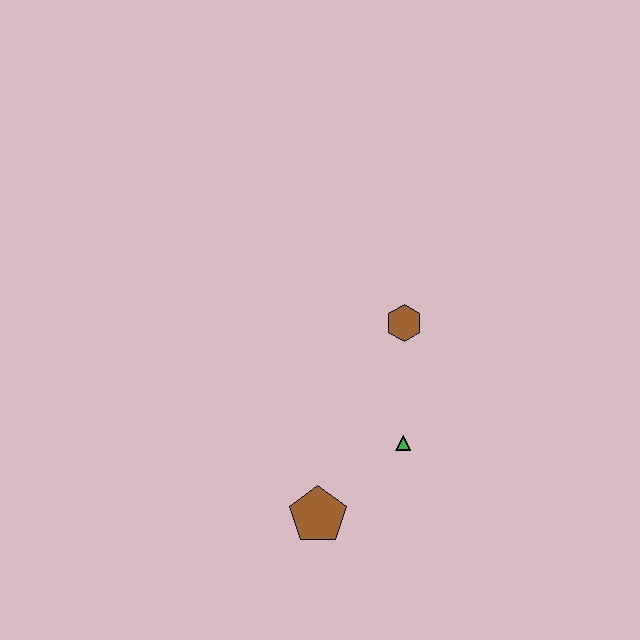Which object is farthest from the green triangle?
The brown hexagon is farthest from the green triangle.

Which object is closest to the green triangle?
The brown pentagon is closest to the green triangle.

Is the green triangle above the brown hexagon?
No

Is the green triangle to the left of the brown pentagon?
No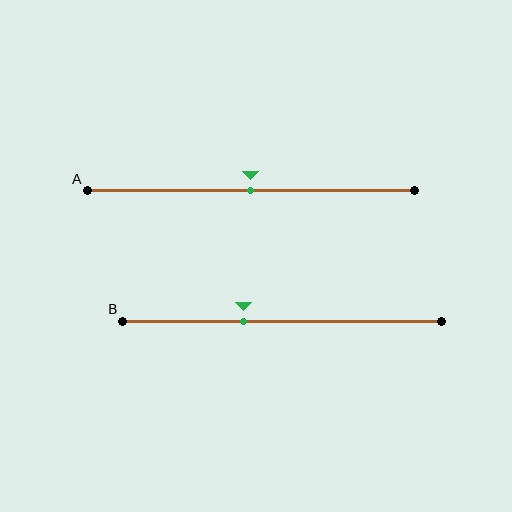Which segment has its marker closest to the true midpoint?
Segment A has its marker closest to the true midpoint.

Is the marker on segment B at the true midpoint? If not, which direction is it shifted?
No, the marker on segment B is shifted to the left by about 12% of the segment length.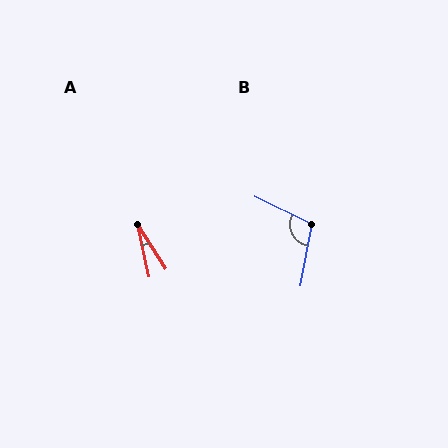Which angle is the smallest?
A, at approximately 20 degrees.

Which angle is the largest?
B, at approximately 105 degrees.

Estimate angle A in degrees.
Approximately 20 degrees.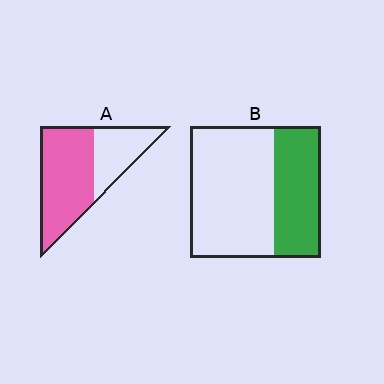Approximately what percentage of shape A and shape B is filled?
A is approximately 65% and B is approximately 35%.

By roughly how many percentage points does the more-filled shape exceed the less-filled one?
By roughly 30 percentage points (A over B).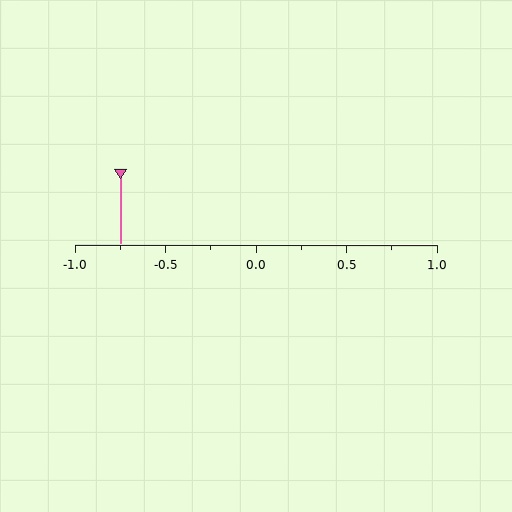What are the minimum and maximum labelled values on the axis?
The axis runs from -1.0 to 1.0.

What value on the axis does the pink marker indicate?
The marker indicates approximately -0.75.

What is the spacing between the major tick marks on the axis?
The major ticks are spaced 0.5 apart.